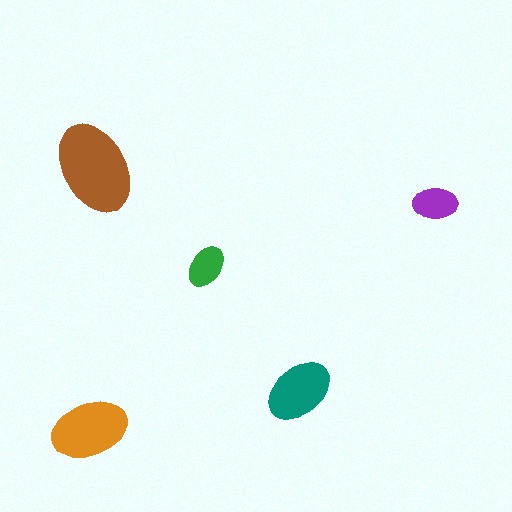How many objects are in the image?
There are 5 objects in the image.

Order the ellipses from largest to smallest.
the brown one, the orange one, the teal one, the purple one, the green one.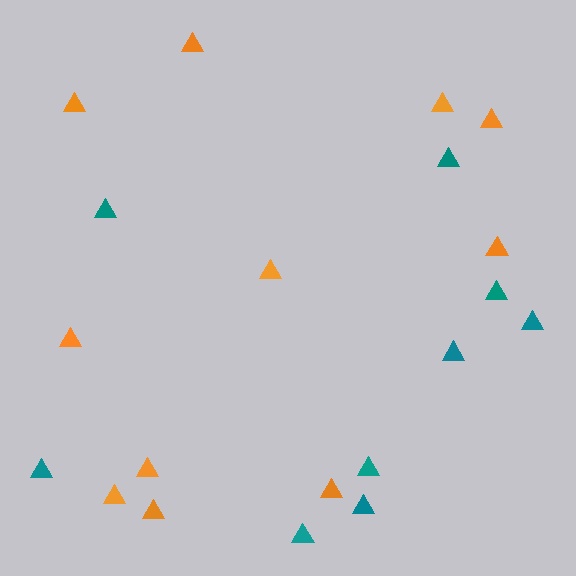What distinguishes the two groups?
There are 2 groups: one group of orange triangles (11) and one group of teal triangles (9).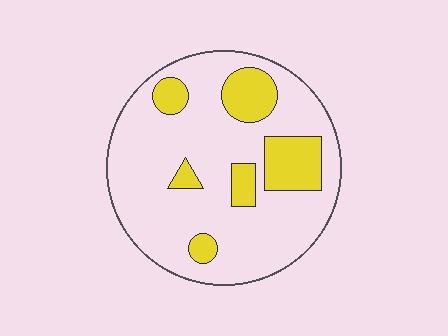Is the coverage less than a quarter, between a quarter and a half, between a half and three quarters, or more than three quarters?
Less than a quarter.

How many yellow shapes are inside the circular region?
6.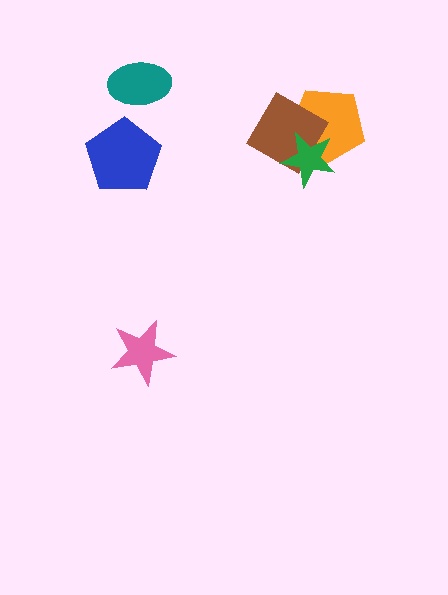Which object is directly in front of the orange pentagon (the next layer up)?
The brown diamond is directly in front of the orange pentagon.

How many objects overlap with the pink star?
0 objects overlap with the pink star.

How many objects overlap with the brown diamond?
2 objects overlap with the brown diamond.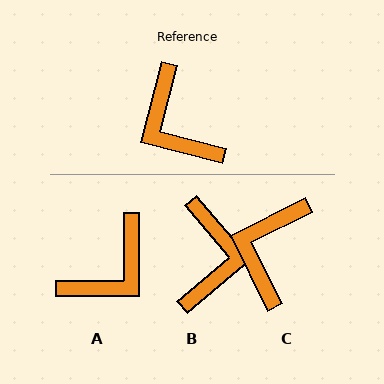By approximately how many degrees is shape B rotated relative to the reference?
Approximately 145 degrees counter-clockwise.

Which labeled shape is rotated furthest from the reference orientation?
B, about 145 degrees away.